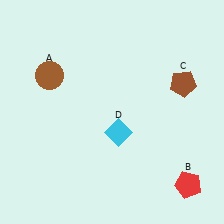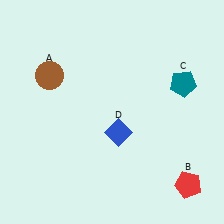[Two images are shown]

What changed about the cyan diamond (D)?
In Image 1, D is cyan. In Image 2, it changed to blue.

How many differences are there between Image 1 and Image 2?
There are 2 differences between the two images.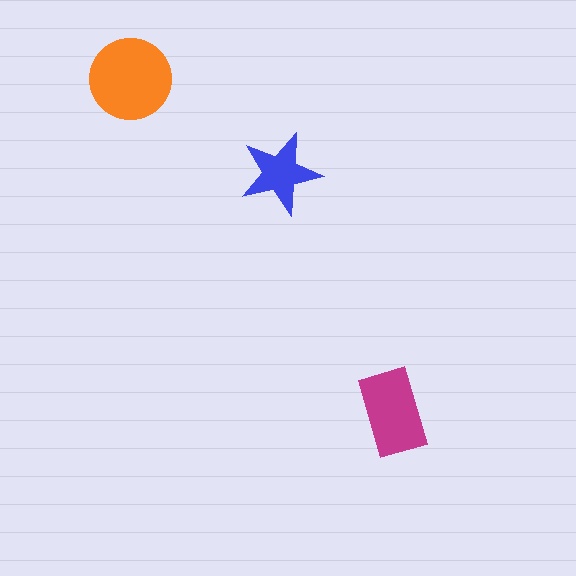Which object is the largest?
The orange circle.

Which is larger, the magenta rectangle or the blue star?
The magenta rectangle.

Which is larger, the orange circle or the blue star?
The orange circle.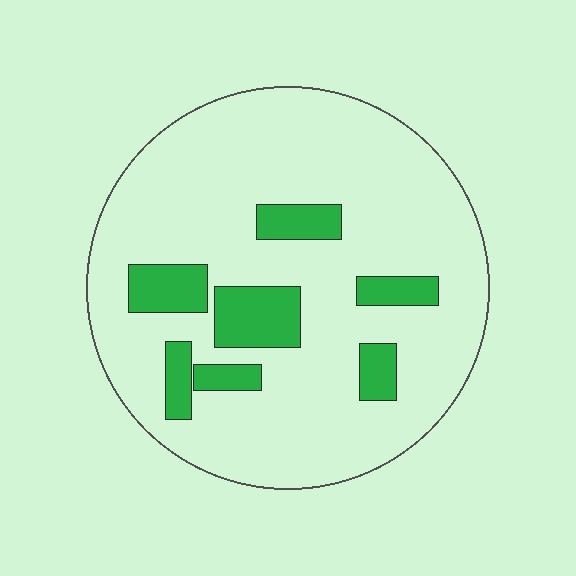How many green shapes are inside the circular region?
7.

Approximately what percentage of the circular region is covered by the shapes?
Approximately 15%.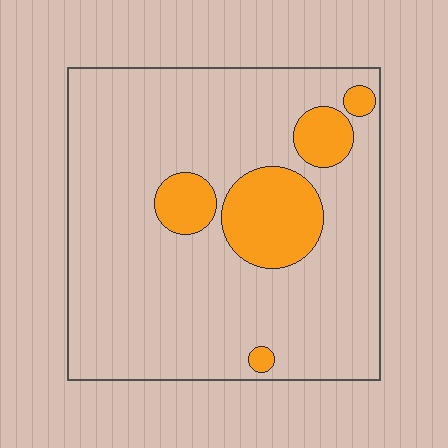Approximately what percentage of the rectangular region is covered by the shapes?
Approximately 15%.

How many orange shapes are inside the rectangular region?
5.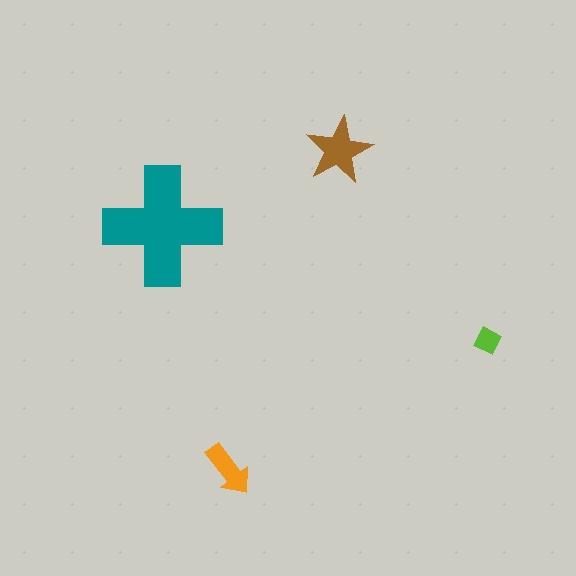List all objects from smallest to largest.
The lime diamond, the orange arrow, the brown star, the teal cross.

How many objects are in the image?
There are 4 objects in the image.